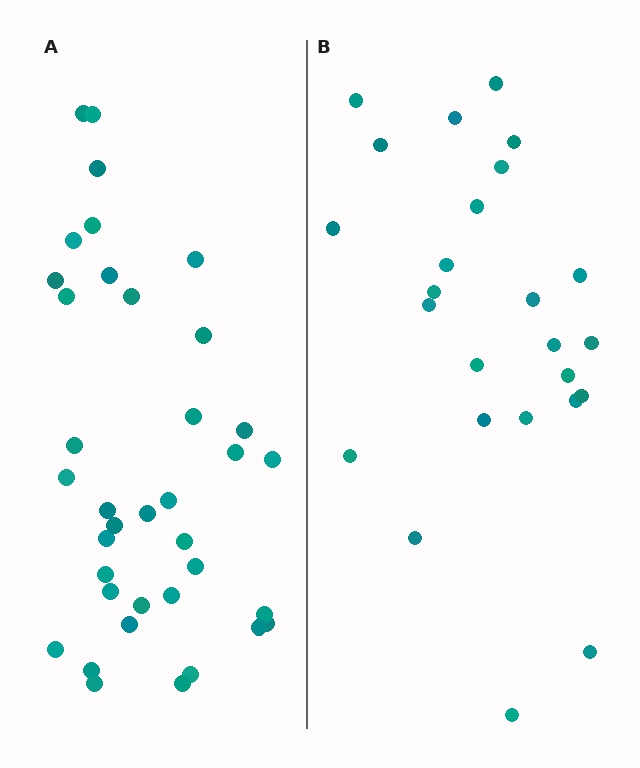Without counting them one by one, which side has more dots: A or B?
Region A (the left region) has more dots.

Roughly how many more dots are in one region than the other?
Region A has roughly 12 or so more dots than region B.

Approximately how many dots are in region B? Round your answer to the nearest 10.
About 20 dots. (The exact count is 25, which rounds to 20.)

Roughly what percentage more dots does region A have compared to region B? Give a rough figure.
About 50% more.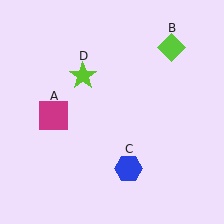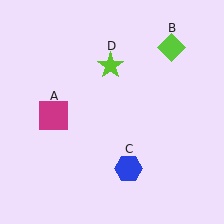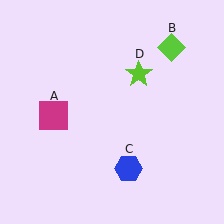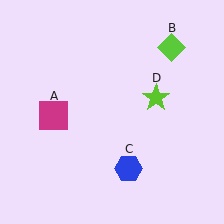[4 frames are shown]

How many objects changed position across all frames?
1 object changed position: lime star (object D).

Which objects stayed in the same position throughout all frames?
Magenta square (object A) and lime diamond (object B) and blue hexagon (object C) remained stationary.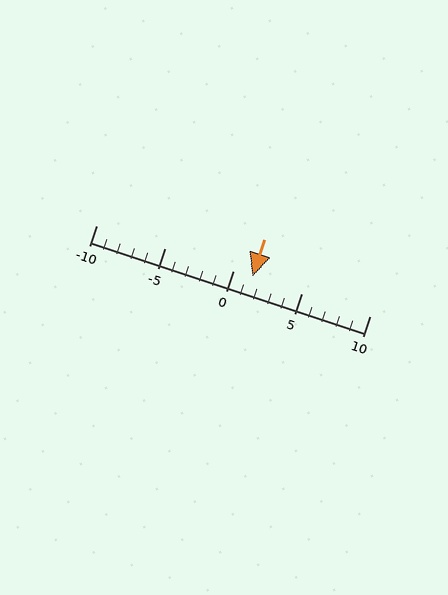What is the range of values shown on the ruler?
The ruler shows values from -10 to 10.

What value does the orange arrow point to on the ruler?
The orange arrow points to approximately 1.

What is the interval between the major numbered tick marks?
The major tick marks are spaced 5 units apart.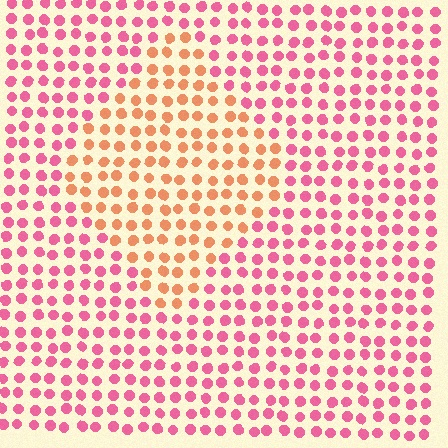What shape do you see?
I see a diamond.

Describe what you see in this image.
The image is filled with small pink elements in a uniform arrangement. A diamond-shaped region is visible where the elements are tinted to a slightly different hue, forming a subtle color boundary.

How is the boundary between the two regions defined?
The boundary is defined purely by a slight shift in hue (about 44 degrees). Spacing, size, and orientation are identical on both sides.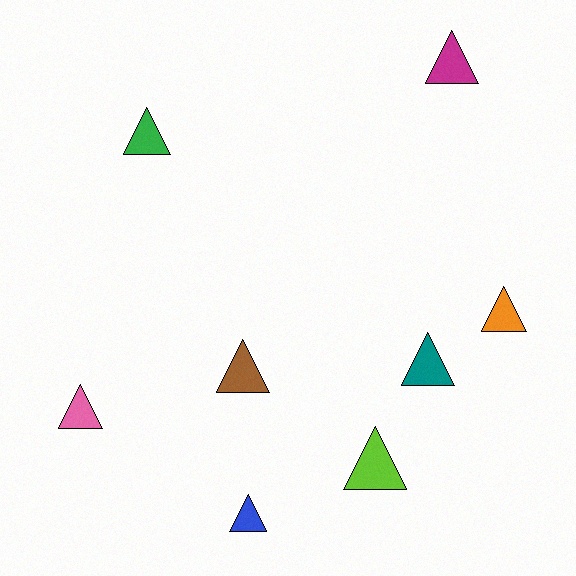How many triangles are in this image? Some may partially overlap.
There are 8 triangles.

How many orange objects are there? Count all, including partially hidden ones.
There is 1 orange object.